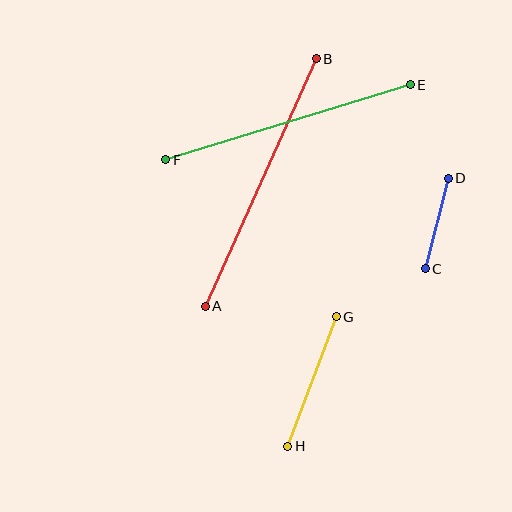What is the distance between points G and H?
The distance is approximately 139 pixels.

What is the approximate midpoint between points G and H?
The midpoint is at approximately (312, 382) pixels.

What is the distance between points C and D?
The distance is approximately 93 pixels.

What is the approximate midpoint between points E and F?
The midpoint is at approximately (288, 122) pixels.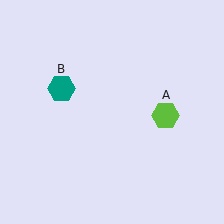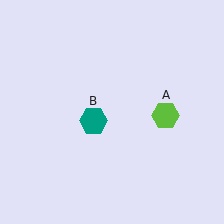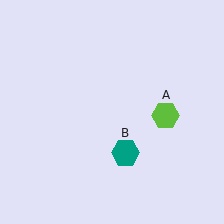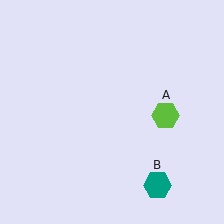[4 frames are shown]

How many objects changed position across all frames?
1 object changed position: teal hexagon (object B).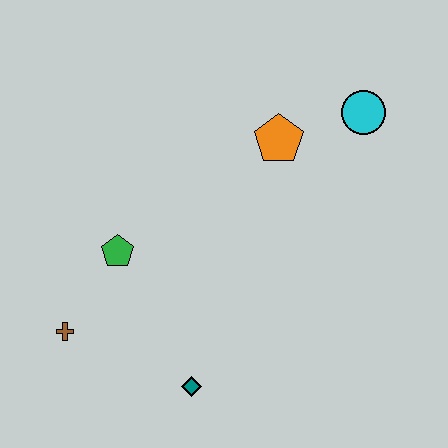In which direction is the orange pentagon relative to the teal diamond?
The orange pentagon is above the teal diamond.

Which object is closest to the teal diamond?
The brown cross is closest to the teal diamond.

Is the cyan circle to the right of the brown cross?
Yes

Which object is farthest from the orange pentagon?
The brown cross is farthest from the orange pentagon.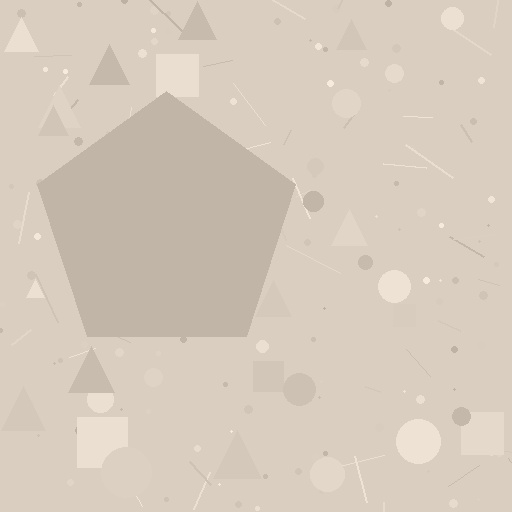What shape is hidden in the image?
A pentagon is hidden in the image.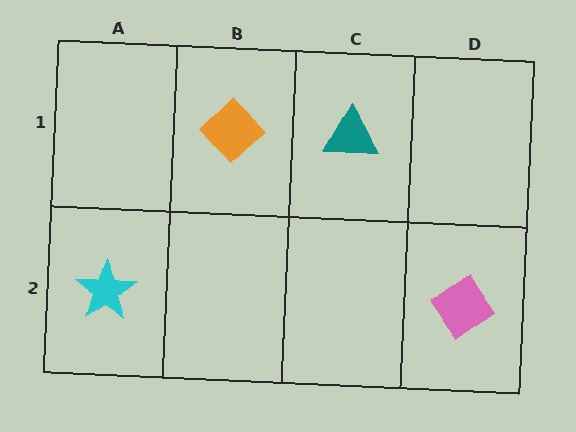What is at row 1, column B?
An orange diamond.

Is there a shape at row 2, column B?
No, that cell is empty.